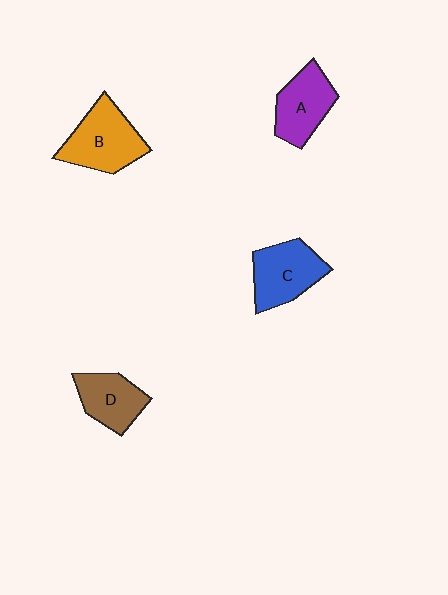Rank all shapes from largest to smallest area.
From largest to smallest: B (orange), C (blue), A (purple), D (brown).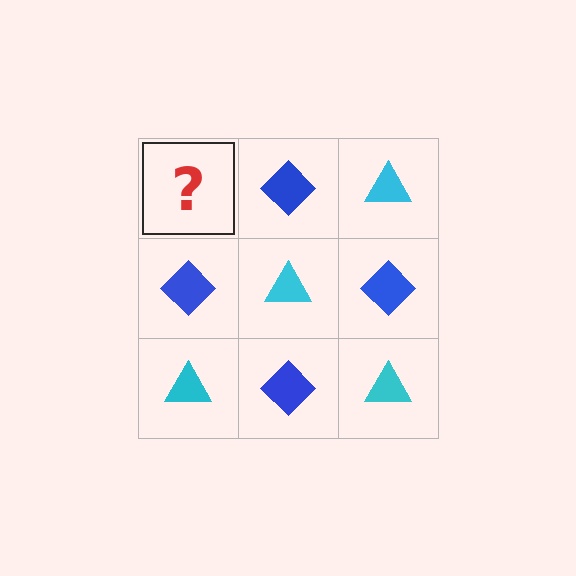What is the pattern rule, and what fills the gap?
The rule is that it alternates cyan triangle and blue diamond in a checkerboard pattern. The gap should be filled with a cyan triangle.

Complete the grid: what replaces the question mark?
The question mark should be replaced with a cyan triangle.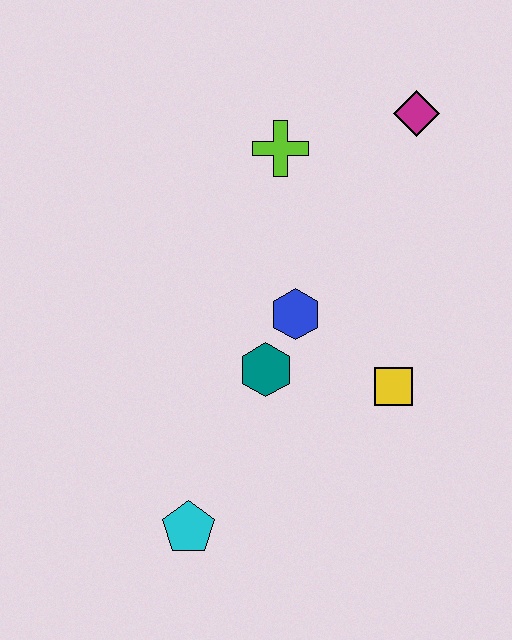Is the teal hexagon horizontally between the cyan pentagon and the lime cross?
Yes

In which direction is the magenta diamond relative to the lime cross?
The magenta diamond is to the right of the lime cross.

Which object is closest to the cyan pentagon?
The teal hexagon is closest to the cyan pentagon.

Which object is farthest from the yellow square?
The magenta diamond is farthest from the yellow square.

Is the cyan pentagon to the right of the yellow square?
No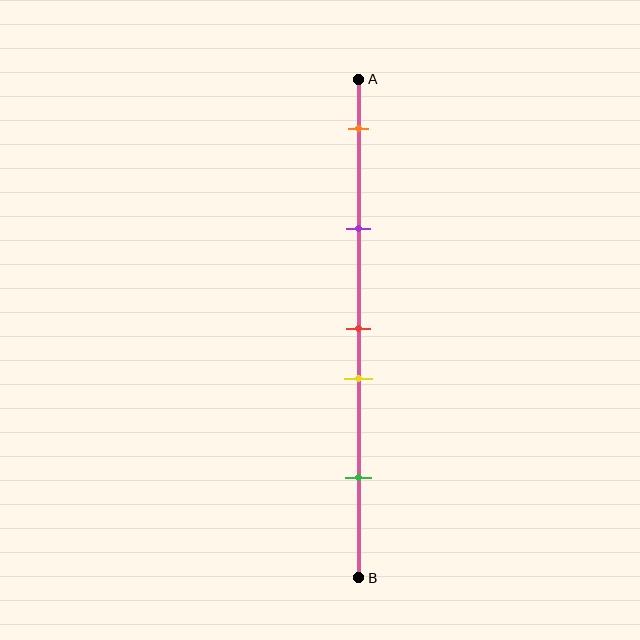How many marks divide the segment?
There are 5 marks dividing the segment.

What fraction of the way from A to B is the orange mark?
The orange mark is approximately 10% (0.1) of the way from A to B.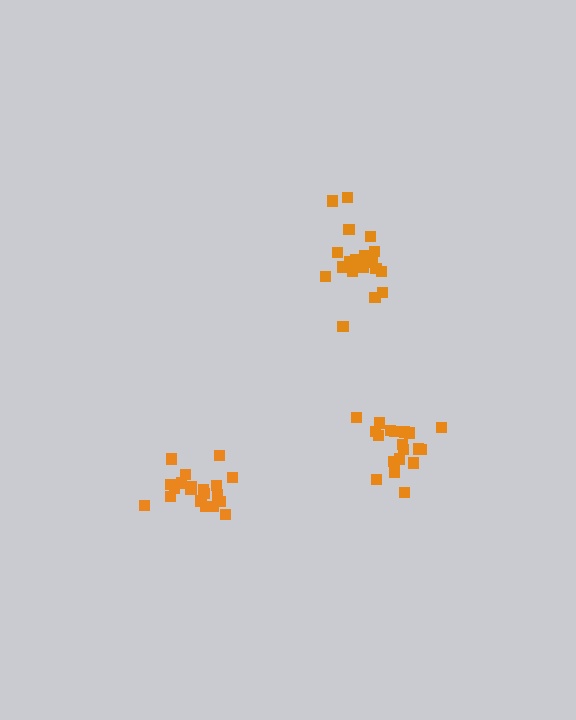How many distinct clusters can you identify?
There are 3 distinct clusters.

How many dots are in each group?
Group 1: 19 dots, Group 2: 21 dots, Group 3: 20 dots (60 total).